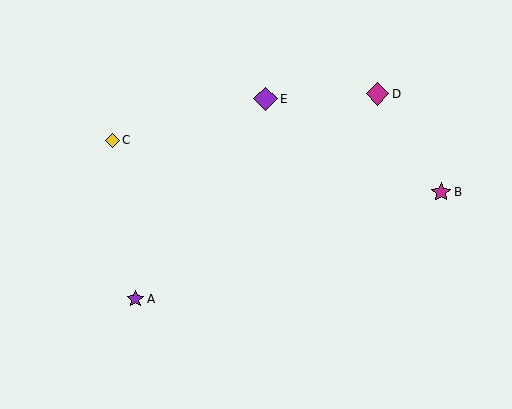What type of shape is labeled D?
Shape D is a magenta diamond.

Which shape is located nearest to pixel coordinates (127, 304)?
The purple star (labeled A) at (135, 299) is nearest to that location.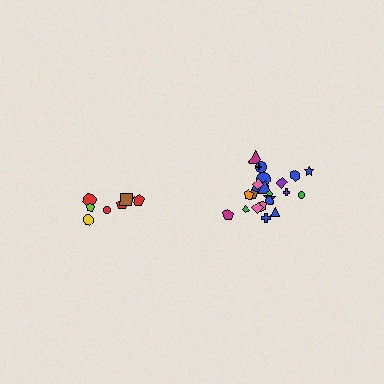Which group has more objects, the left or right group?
The right group.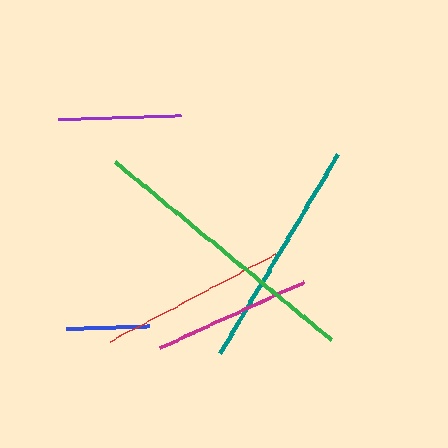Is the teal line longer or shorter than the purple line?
The teal line is longer than the purple line.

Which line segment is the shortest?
The blue line is the shortest at approximately 83 pixels.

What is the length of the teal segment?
The teal segment is approximately 231 pixels long.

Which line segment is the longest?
The green line is the longest at approximately 279 pixels.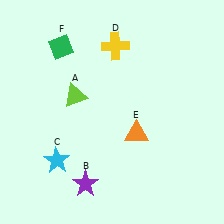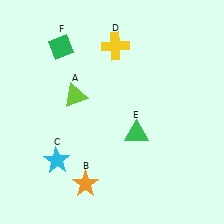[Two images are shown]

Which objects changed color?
B changed from purple to orange. E changed from orange to green.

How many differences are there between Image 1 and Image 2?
There are 2 differences between the two images.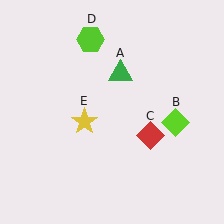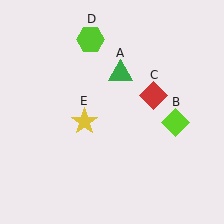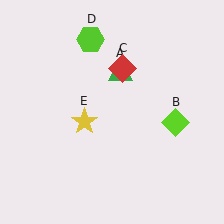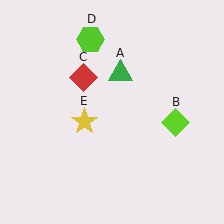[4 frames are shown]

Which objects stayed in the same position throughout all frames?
Green triangle (object A) and lime diamond (object B) and lime hexagon (object D) and yellow star (object E) remained stationary.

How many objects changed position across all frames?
1 object changed position: red diamond (object C).